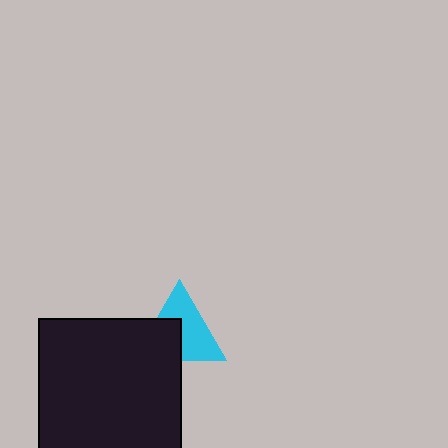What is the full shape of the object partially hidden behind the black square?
The partially hidden object is a cyan triangle.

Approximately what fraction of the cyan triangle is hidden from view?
Roughly 41% of the cyan triangle is hidden behind the black square.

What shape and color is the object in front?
The object in front is a black square.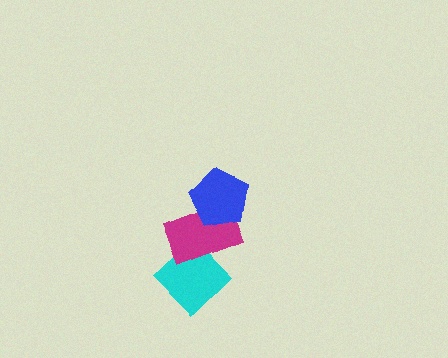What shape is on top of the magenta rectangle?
The blue pentagon is on top of the magenta rectangle.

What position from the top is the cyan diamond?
The cyan diamond is 3rd from the top.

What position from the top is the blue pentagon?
The blue pentagon is 1st from the top.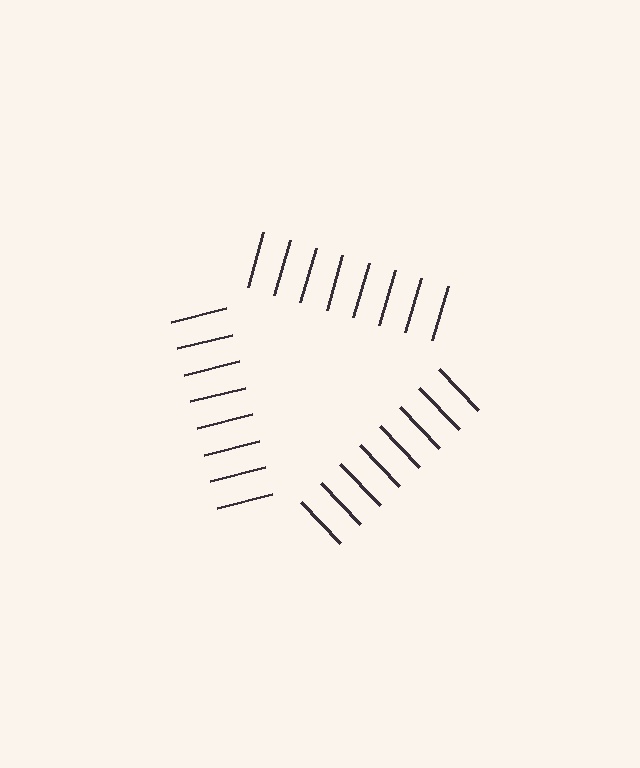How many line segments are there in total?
24 — 8 along each of the 3 edges.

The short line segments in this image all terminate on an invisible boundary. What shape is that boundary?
An illusory triangle — the line segments terminate on its edges but no continuous stroke is drawn.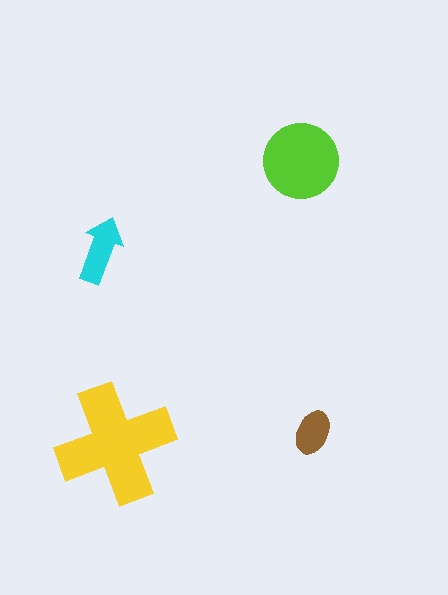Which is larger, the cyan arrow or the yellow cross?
The yellow cross.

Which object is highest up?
The lime circle is topmost.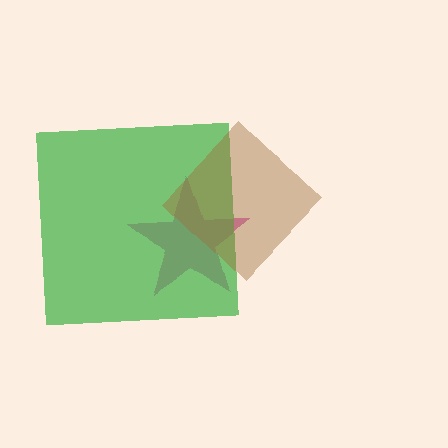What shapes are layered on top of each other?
The layered shapes are: a magenta star, a green square, a brown diamond.